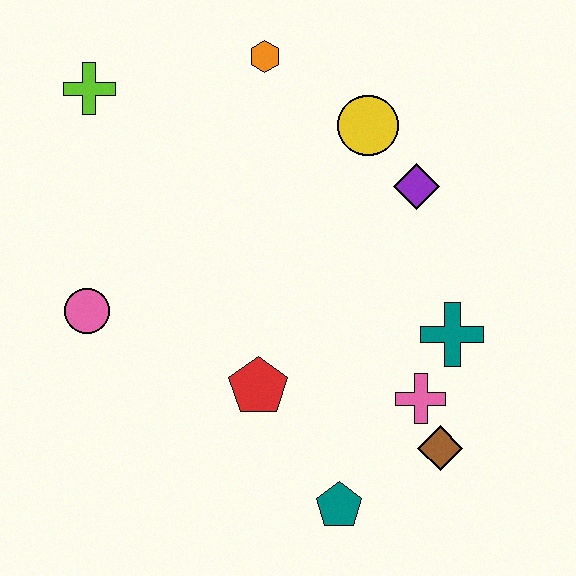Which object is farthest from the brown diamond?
The lime cross is farthest from the brown diamond.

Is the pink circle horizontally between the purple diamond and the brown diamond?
No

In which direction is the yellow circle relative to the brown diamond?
The yellow circle is above the brown diamond.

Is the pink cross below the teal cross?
Yes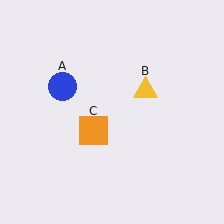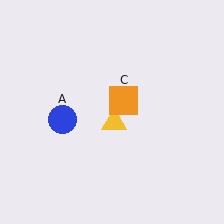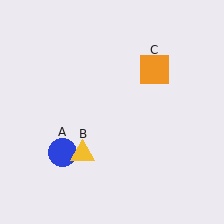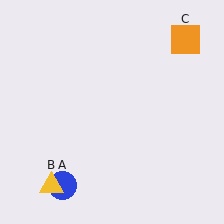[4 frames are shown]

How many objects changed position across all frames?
3 objects changed position: blue circle (object A), yellow triangle (object B), orange square (object C).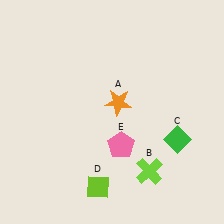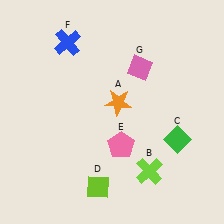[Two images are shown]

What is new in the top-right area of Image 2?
A pink diamond (G) was added in the top-right area of Image 2.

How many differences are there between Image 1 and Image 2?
There are 2 differences between the two images.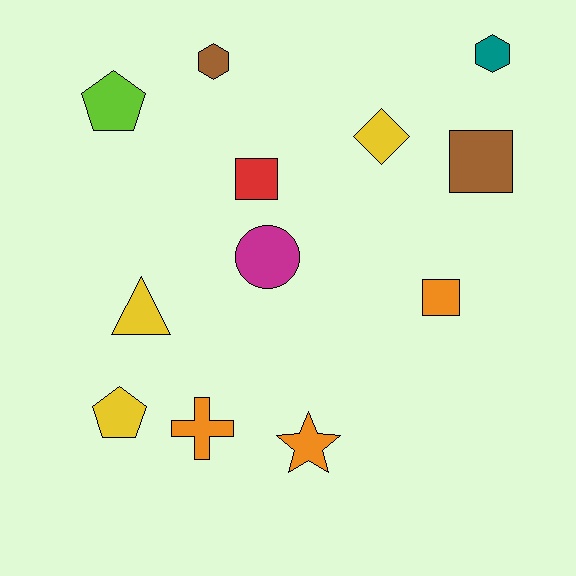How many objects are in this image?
There are 12 objects.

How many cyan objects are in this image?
There are no cyan objects.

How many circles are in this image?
There is 1 circle.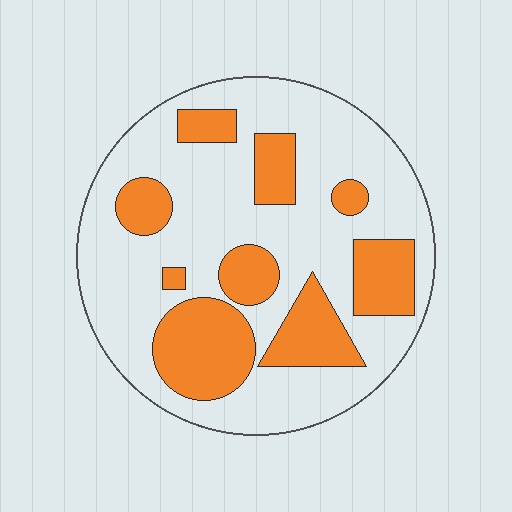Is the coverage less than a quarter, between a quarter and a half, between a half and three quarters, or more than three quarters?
Between a quarter and a half.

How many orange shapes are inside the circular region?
9.